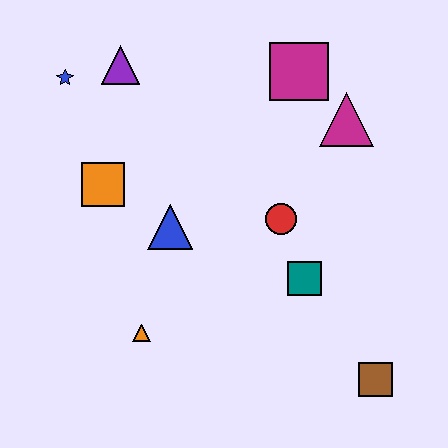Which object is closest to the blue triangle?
The orange square is closest to the blue triangle.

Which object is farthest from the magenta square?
The brown square is farthest from the magenta square.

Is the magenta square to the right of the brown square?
No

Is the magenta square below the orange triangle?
No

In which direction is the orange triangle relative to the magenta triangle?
The orange triangle is below the magenta triangle.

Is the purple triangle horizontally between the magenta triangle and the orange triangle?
No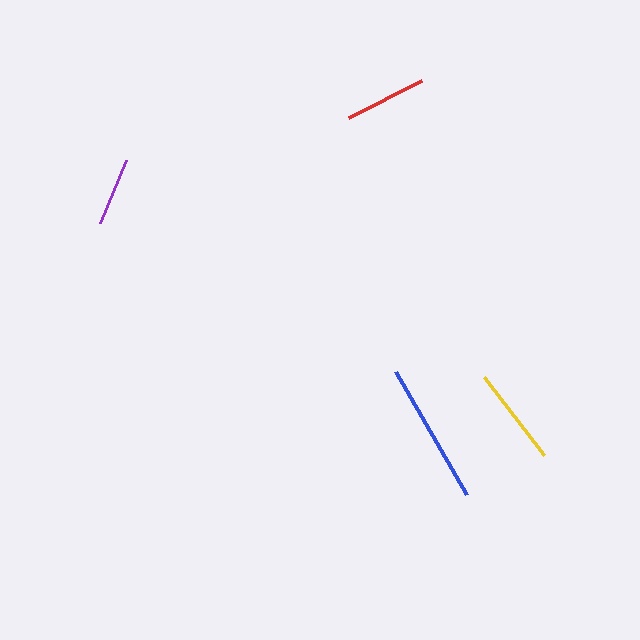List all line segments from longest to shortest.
From longest to shortest: blue, yellow, red, purple.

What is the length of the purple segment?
The purple segment is approximately 69 pixels long.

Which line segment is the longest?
The blue line is the longest at approximately 142 pixels.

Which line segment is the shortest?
The purple line is the shortest at approximately 69 pixels.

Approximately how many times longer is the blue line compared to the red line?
The blue line is approximately 1.7 times the length of the red line.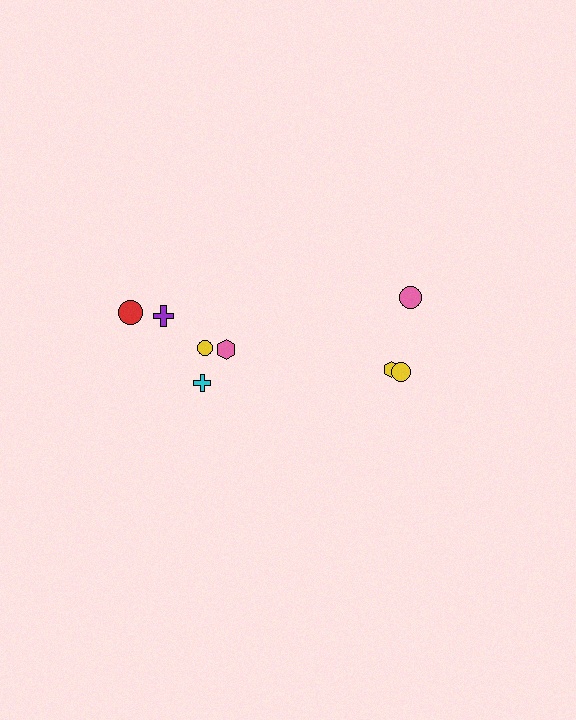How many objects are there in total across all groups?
There are 8 objects.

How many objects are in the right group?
There are 3 objects.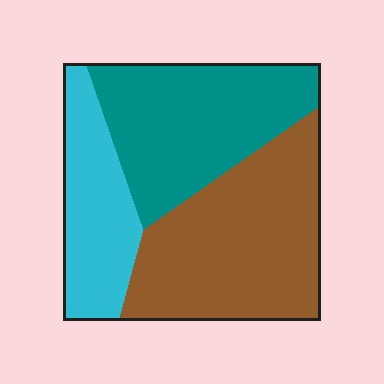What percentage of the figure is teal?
Teal takes up between a third and a half of the figure.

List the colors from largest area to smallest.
From largest to smallest: brown, teal, cyan.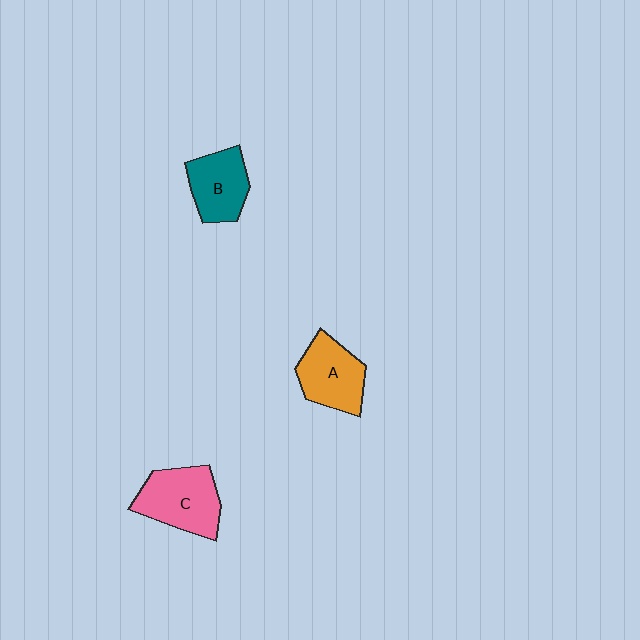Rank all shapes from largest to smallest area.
From largest to smallest: C (pink), A (orange), B (teal).